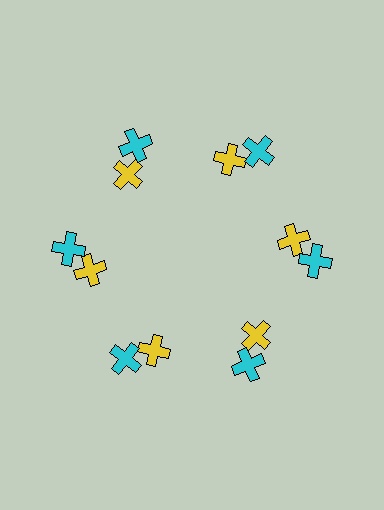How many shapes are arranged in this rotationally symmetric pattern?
There are 12 shapes, arranged in 6 groups of 2.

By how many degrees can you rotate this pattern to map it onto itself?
The pattern maps onto itself every 60 degrees of rotation.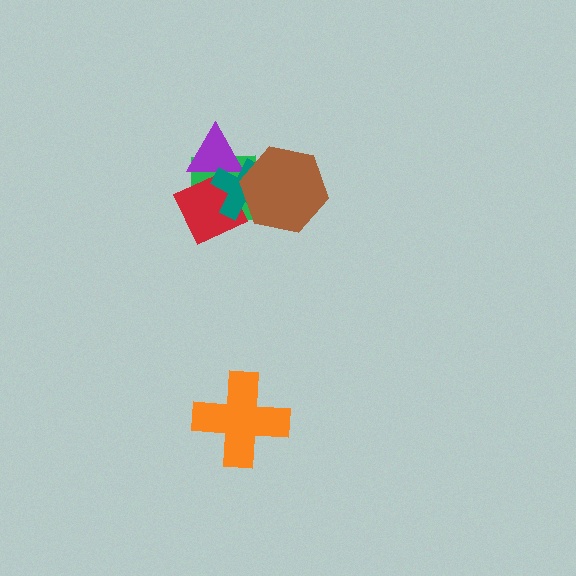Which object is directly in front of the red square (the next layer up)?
The purple triangle is directly in front of the red square.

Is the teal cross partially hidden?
Yes, it is partially covered by another shape.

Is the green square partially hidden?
Yes, it is partially covered by another shape.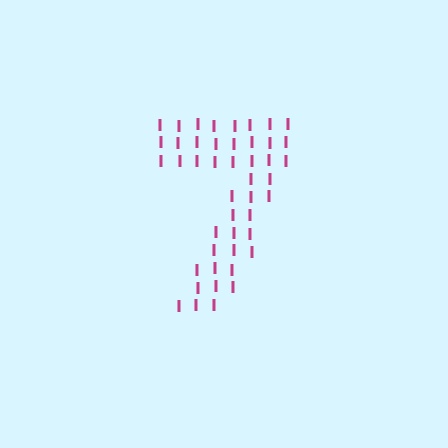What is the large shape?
The large shape is the digit 7.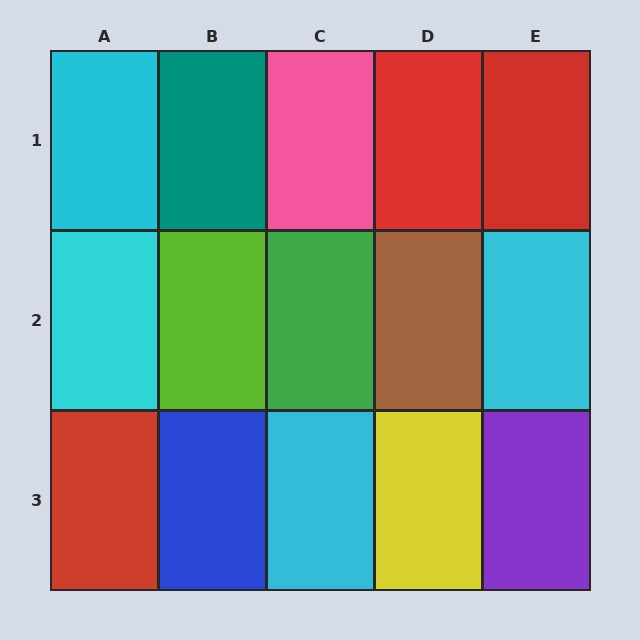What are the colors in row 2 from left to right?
Cyan, lime, green, brown, cyan.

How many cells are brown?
1 cell is brown.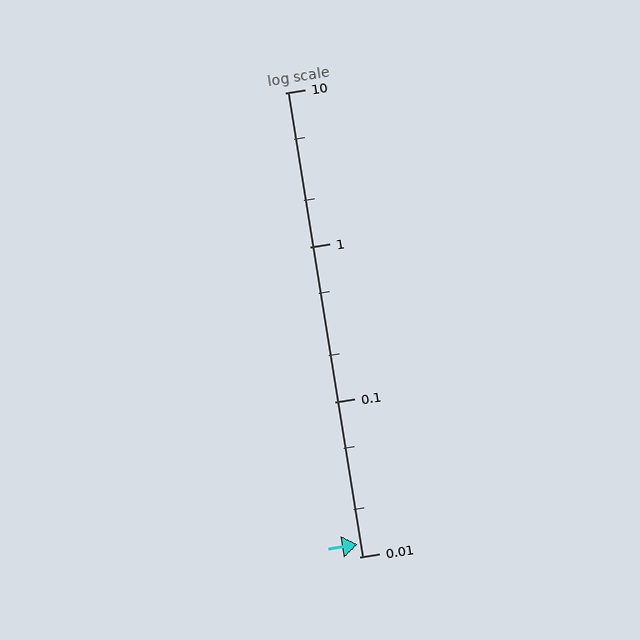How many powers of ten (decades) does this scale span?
The scale spans 3 decades, from 0.01 to 10.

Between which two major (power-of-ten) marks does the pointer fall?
The pointer is between 0.01 and 0.1.